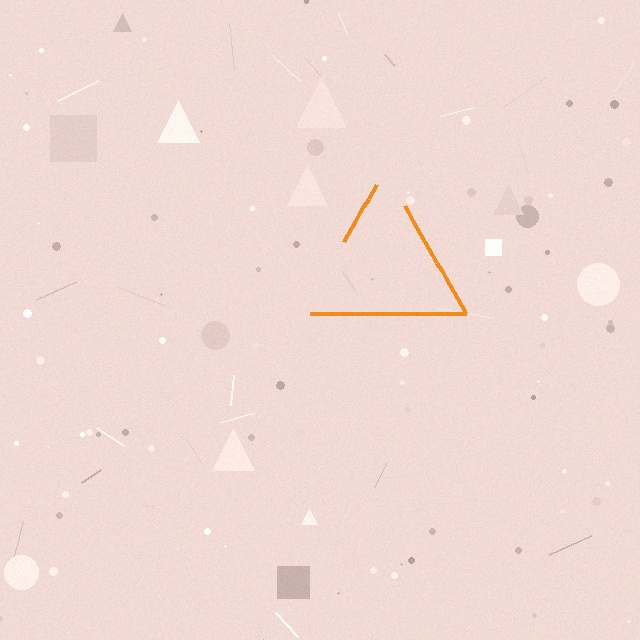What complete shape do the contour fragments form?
The contour fragments form a triangle.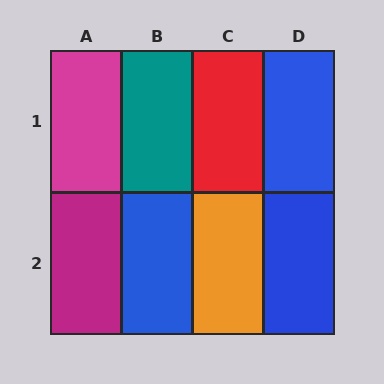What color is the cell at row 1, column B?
Teal.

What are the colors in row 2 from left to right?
Magenta, blue, orange, blue.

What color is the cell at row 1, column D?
Blue.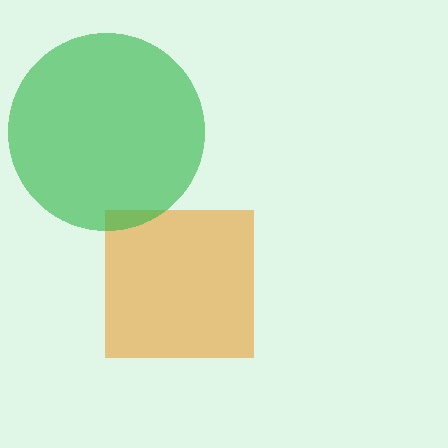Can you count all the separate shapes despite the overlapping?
Yes, there are 2 separate shapes.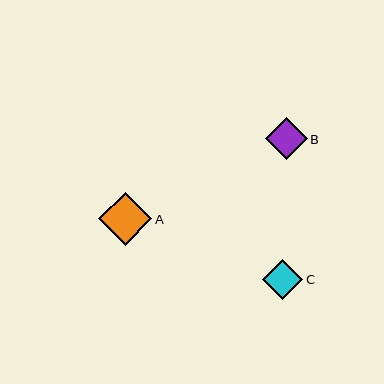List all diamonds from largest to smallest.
From largest to smallest: A, B, C.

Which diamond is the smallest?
Diamond C is the smallest with a size of approximately 41 pixels.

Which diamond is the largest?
Diamond A is the largest with a size of approximately 53 pixels.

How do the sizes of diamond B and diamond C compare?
Diamond B and diamond C are approximately the same size.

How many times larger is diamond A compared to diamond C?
Diamond A is approximately 1.3 times the size of diamond C.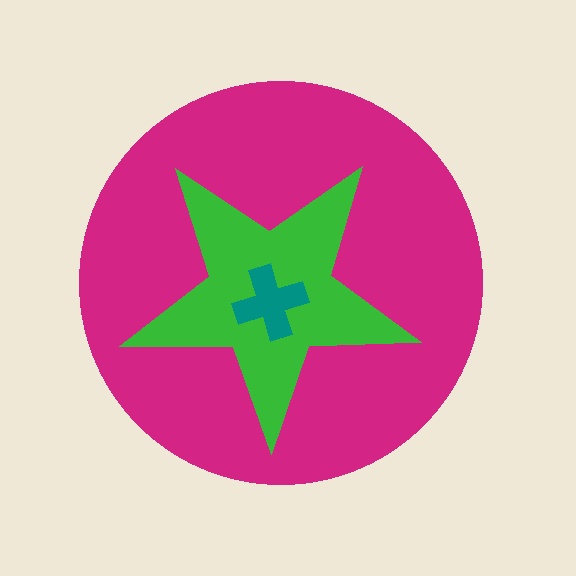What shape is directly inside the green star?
The teal cross.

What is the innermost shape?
The teal cross.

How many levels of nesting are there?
3.